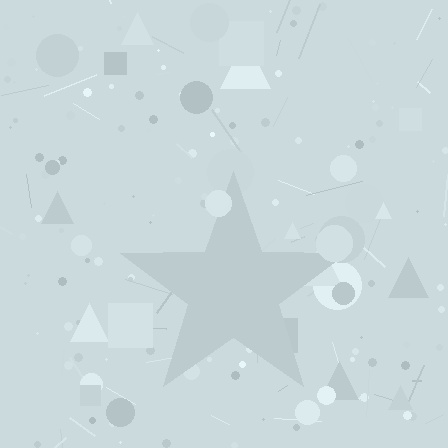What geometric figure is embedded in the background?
A star is embedded in the background.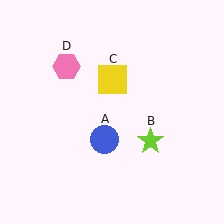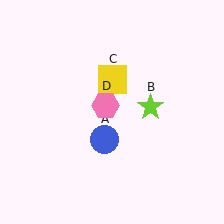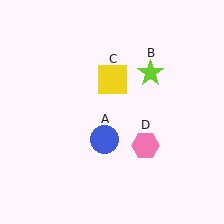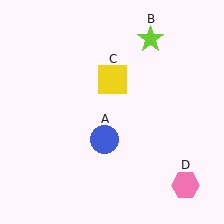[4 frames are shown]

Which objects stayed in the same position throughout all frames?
Blue circle (object A) and yellow square (object C) remained stationary.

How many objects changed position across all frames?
2 objects changed position: lime star (object B), pink hexagon (object D).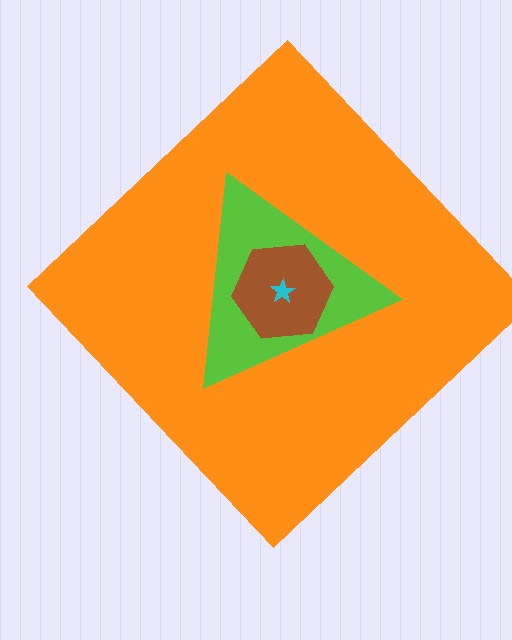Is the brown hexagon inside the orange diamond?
Yes.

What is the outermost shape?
The orange diamond.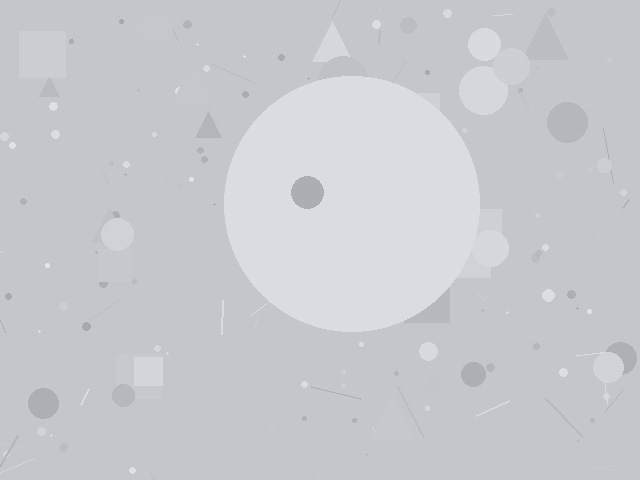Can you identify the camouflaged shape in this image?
The camouflaged shape is a circle.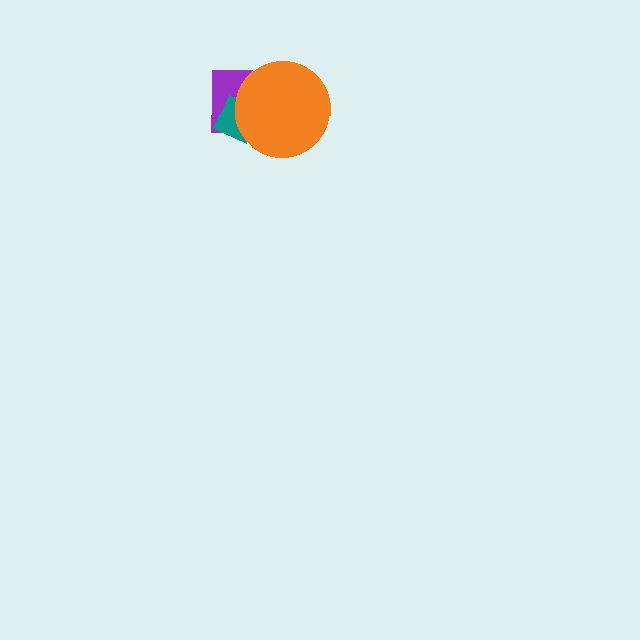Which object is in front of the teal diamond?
The orange circle is in front of the teal diamond.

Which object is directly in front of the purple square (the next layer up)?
The teal diamond is directly in front of the purple square.